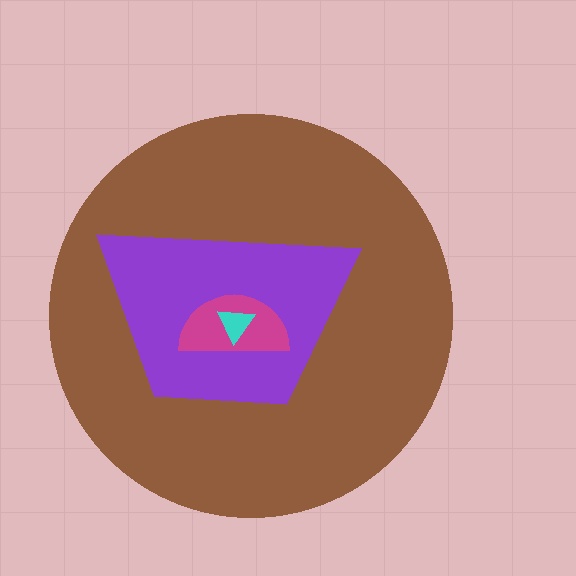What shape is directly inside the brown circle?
The purple trapezoid.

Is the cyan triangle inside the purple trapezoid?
Yes.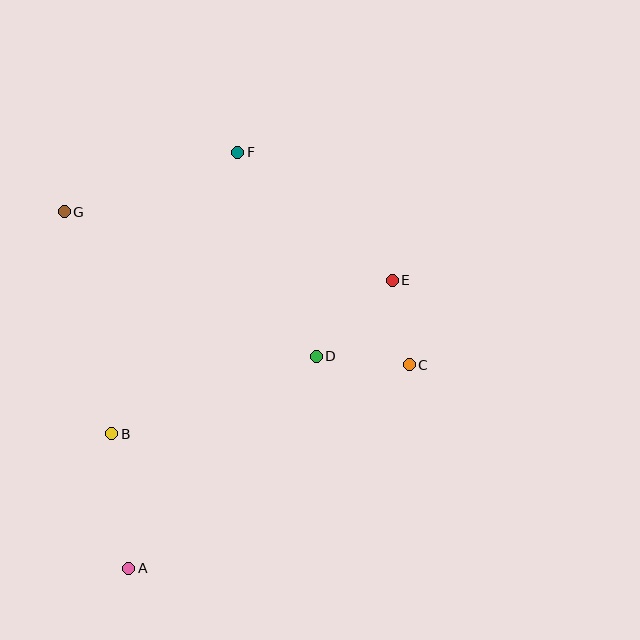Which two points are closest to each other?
Points C and E are closest to each other.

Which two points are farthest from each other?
Points A and F are farthest from each other.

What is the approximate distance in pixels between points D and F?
The distance between D and F is approximately 218 pixels.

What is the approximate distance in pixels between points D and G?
The distance between D and G is approximately 290 pixels.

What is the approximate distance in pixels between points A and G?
The distance between A and G is approximately 362 pixels.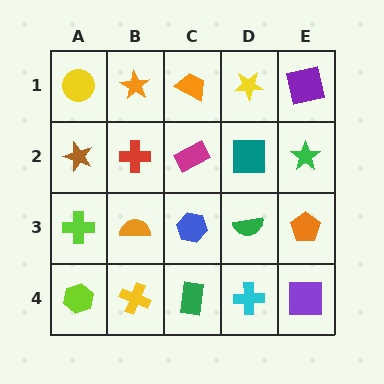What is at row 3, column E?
An orange pentagon.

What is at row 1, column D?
A yellow star.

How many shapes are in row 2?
5 shapes.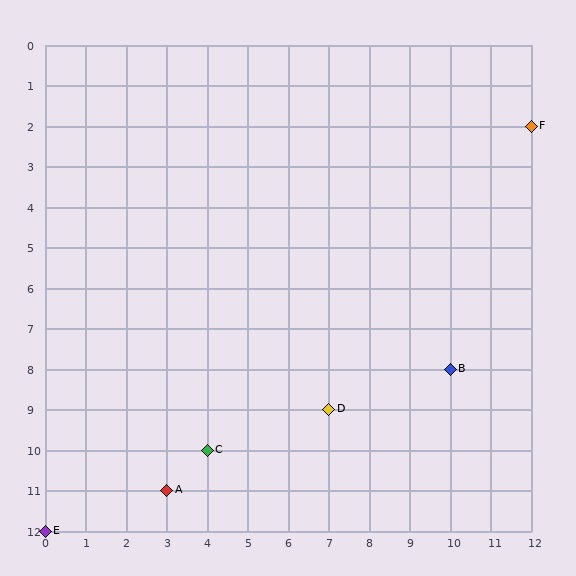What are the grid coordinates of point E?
Point E is at grid coordinates (0, 12).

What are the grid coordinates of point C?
Point C is at grid coordinates (4, 10).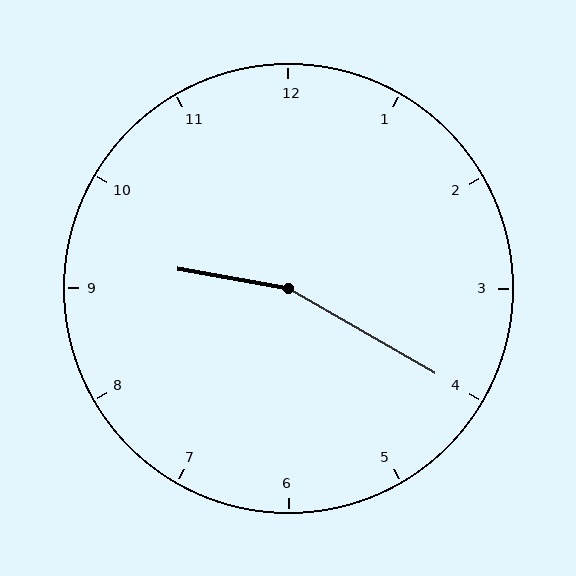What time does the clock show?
9:20.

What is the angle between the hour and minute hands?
Approximately 160 degrees.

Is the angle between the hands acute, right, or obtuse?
It is obtuse.